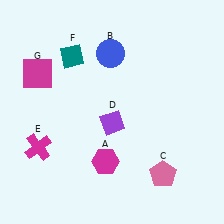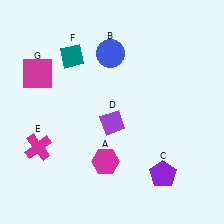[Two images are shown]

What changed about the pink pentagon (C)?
In Image 1, C is pink. In Image 2, it changed to purple.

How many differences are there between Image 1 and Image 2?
There is 1 difference between the two images.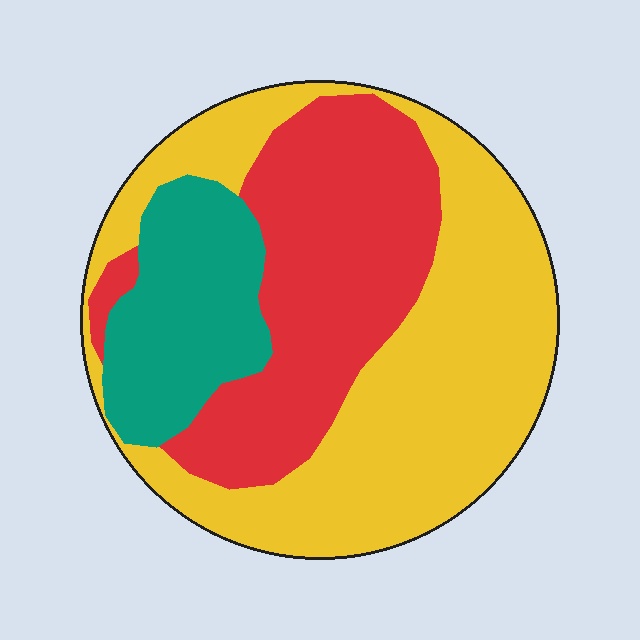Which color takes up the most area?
Yellow, at roughly 50%.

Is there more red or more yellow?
Yellow.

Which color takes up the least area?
Teal, at roughly 20%.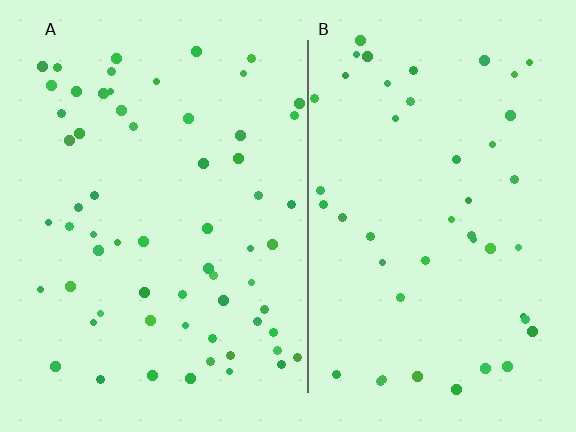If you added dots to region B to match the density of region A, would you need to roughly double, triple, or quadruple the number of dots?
Approximately double.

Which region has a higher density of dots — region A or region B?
A (the left).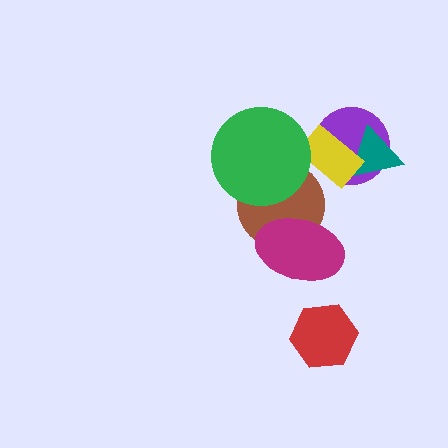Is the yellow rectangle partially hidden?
Yes, it is partially covered by another shape.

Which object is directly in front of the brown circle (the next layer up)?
The magenta ellipse is directly in front of the brown circle.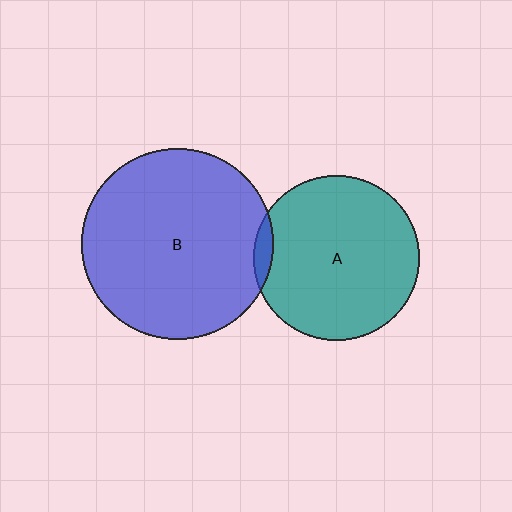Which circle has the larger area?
Circle B (blue).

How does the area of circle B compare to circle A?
Approximately 1.3 times.